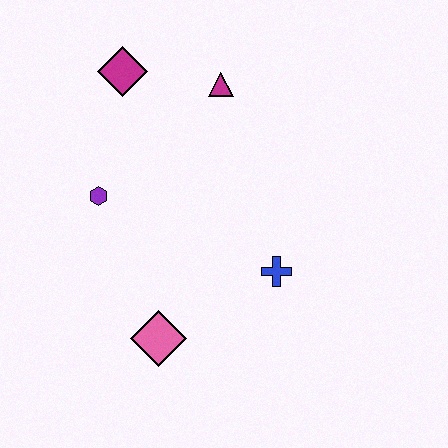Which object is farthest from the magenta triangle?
The pink diamond is farthest from the magenta triangle.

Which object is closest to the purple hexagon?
The magenta diamond is closest to the purple hexagon.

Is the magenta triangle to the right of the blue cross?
No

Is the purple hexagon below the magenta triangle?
Yes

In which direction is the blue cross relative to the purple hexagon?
The blue cross is to the right of the purple hexagon.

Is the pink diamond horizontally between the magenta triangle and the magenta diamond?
Yes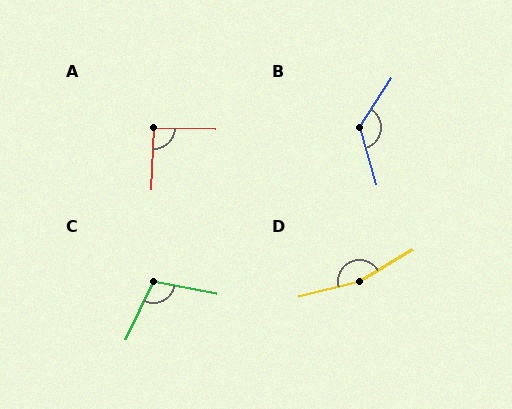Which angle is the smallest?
A, at approximately 91 degrees.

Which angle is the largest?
D, at approximately 163 degrees.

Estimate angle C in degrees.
Approximately 104 degrees.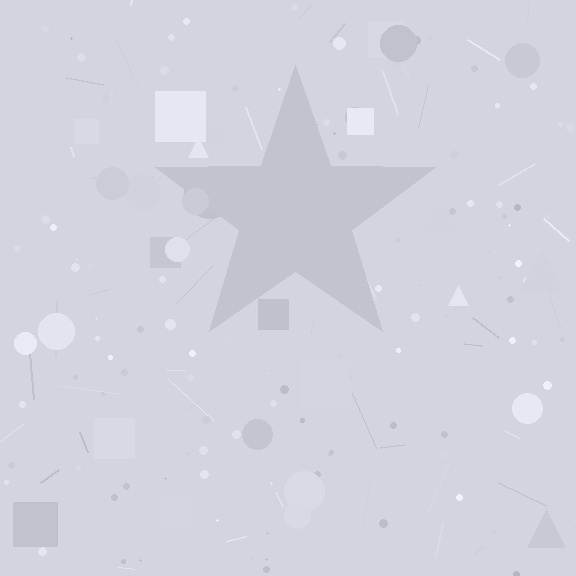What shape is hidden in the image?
A star is hidden in the image.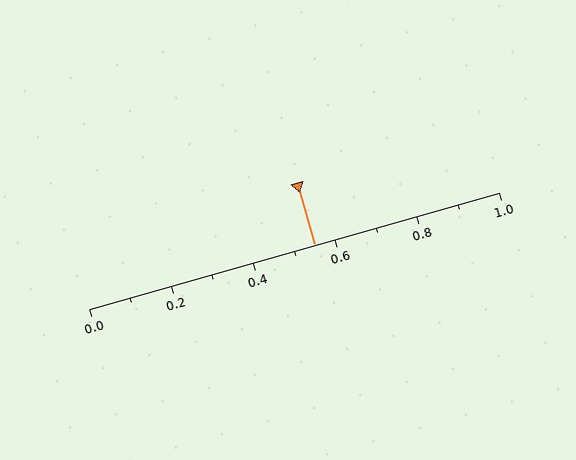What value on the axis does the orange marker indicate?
The marker indicates approximately 0.55.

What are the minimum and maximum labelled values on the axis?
The axis runs from 0.0 to 1.0.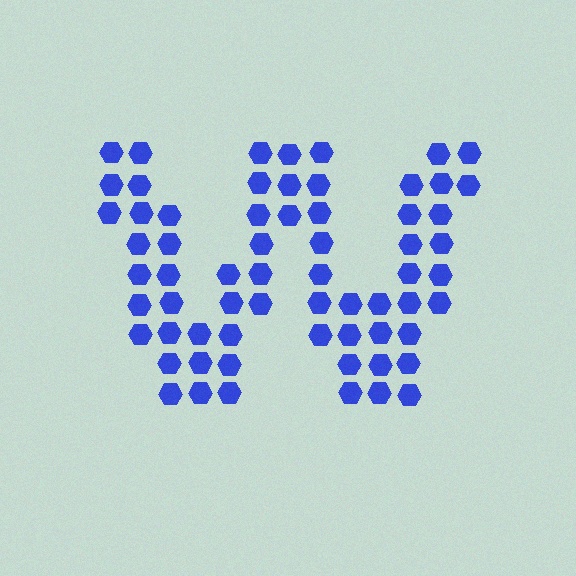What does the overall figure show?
The overall figure shows the letter W.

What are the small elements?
The small elements are hexagons.